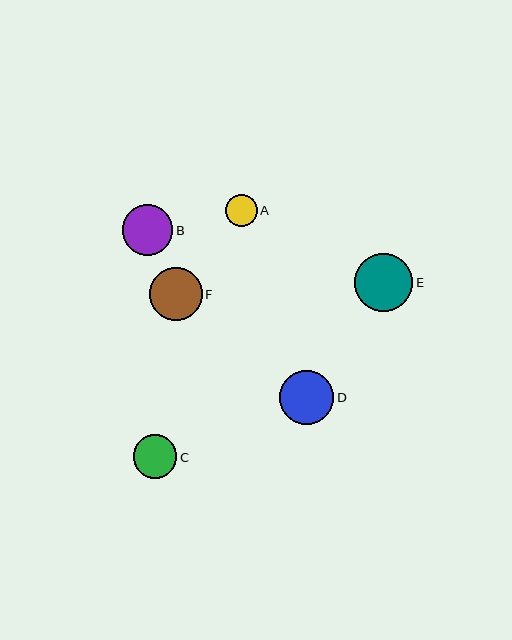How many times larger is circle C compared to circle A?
Circle C is approximately 1.4 times the size of circle A.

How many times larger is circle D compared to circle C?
Circle D is approximately 1.2 times the size of circle C.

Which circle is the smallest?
Circle A is the smallest with a size of approximately 32 pixels.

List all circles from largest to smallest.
From largest to smallest: E, D, F, B, C, A.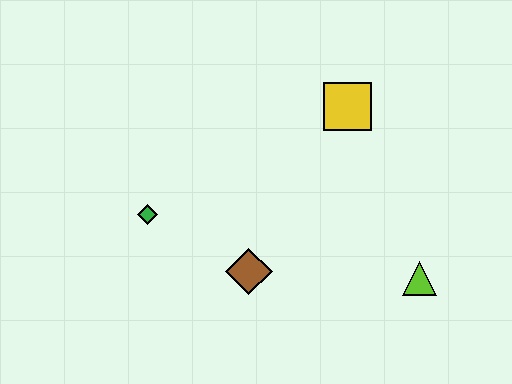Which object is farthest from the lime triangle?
The green diamond is farthest from the lime triangle.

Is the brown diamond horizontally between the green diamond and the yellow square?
Yes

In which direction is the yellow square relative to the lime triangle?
The yellow square is above the lime triangle.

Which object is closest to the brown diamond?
The green diamond is closest to the brown diamond.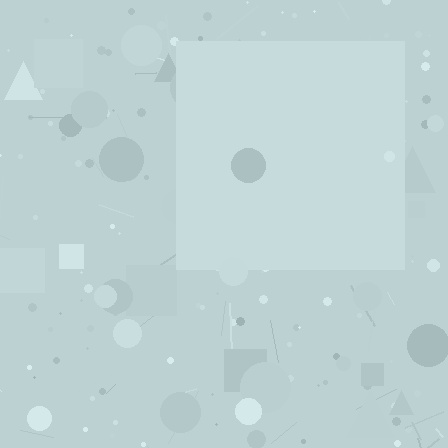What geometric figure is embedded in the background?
A square is embedded in the background.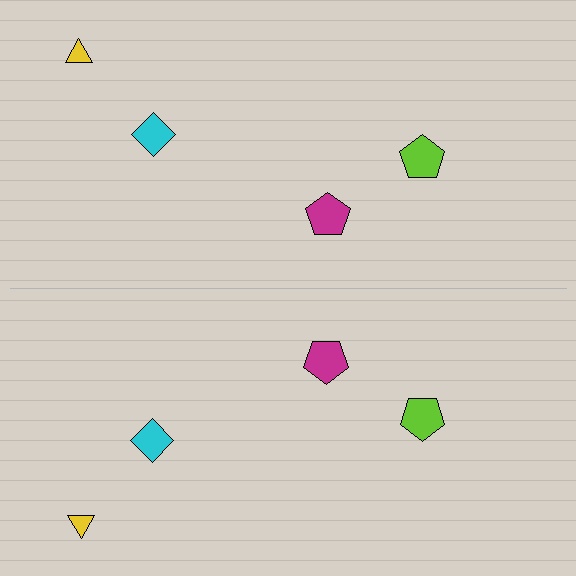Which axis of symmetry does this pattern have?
The pattern has a horizontal axis of symmetry running through the center of the image.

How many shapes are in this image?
There are 8 shapes in this image.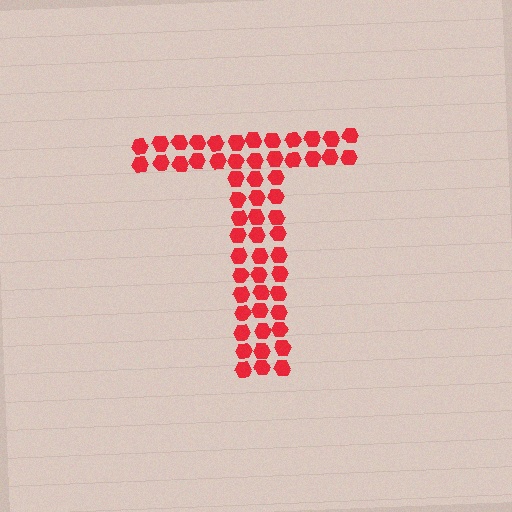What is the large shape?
The large shape is the letter T.